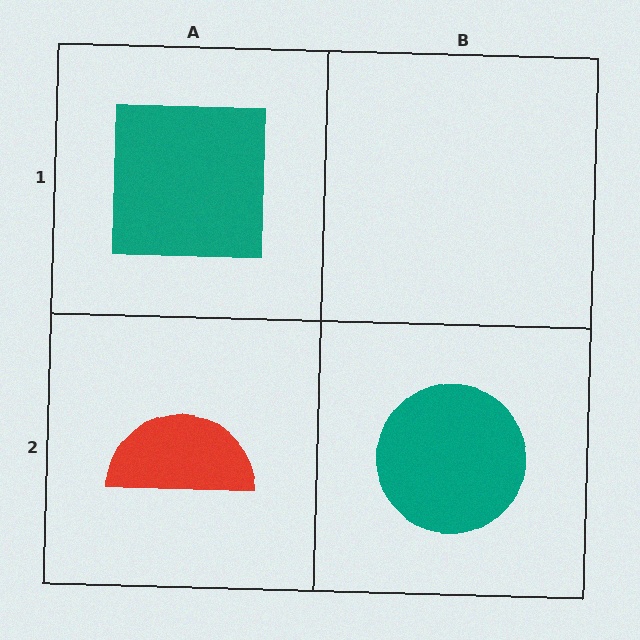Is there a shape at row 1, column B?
No, that cell is empty.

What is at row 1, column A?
A teal square.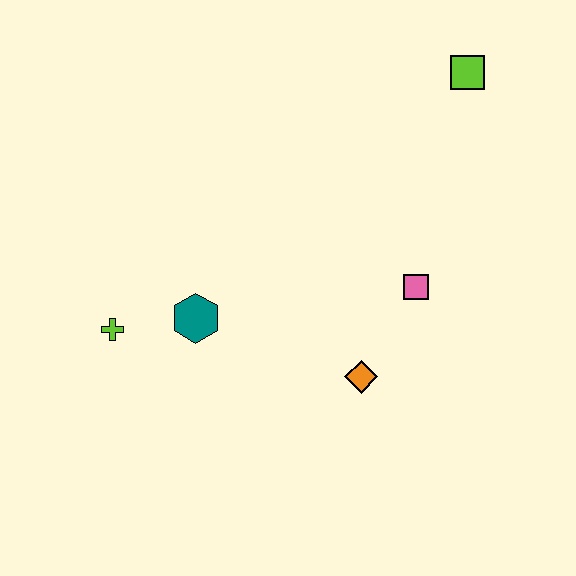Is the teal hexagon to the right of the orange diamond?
No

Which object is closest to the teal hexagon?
The lime cross is closest to the teal hexagon.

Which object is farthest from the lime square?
The lime cross is farthest from the lime square.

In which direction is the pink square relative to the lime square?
The pink square is below the lime square.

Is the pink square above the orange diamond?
Yes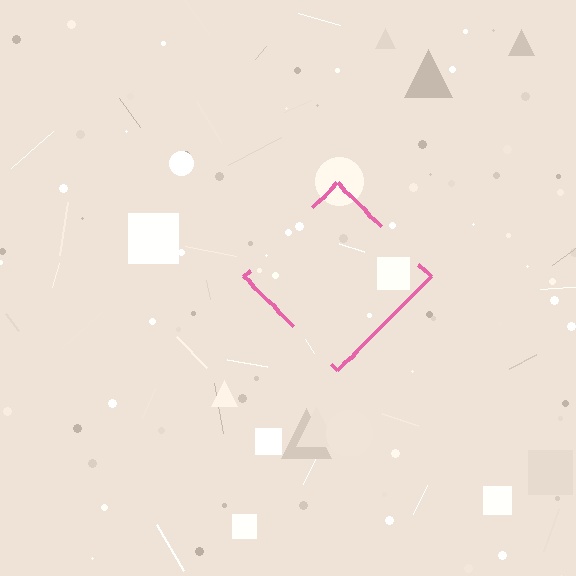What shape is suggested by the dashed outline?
The dashed outline suggests a diamond.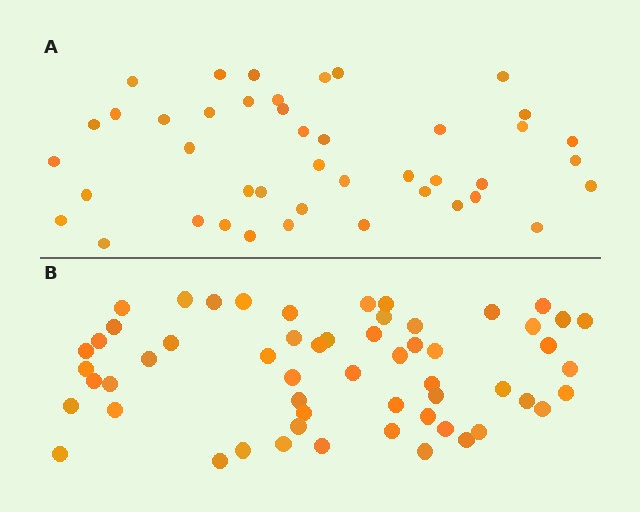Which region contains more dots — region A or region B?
Region B (the bottom region) has more dots.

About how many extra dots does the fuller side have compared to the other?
Region B has approximately 15 more dots than region A.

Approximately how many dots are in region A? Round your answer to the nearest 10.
About 40 dots. (The exact count is 43, which rounds to 40.)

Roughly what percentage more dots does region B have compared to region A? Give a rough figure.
About 35% more.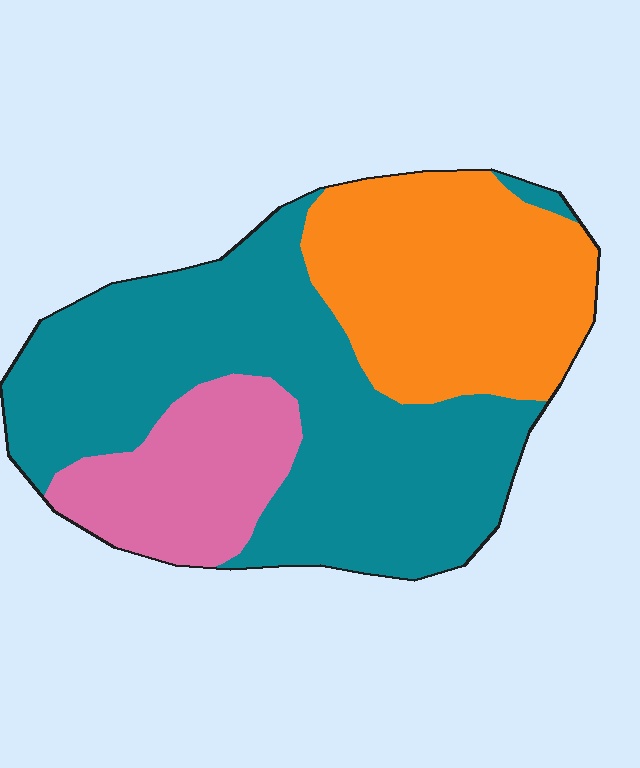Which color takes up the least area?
Pink, at roughly 15%.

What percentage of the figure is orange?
Orange covers 31% of the figure.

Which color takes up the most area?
Teal, at roughly 50%.